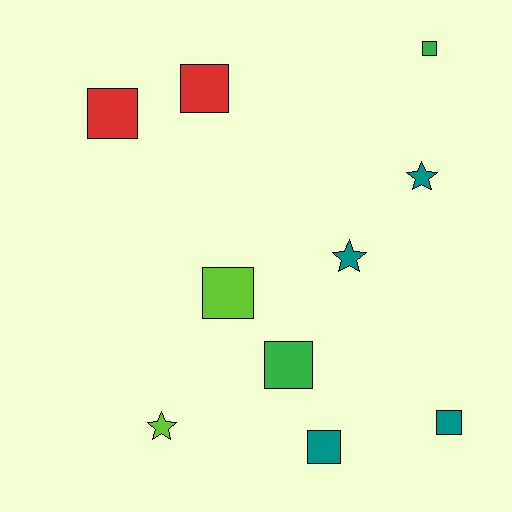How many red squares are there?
There are 2 red squares.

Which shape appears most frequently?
Square, with 7 objects.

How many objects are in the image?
There are 10 objects.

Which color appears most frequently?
Teal, with 4 objects.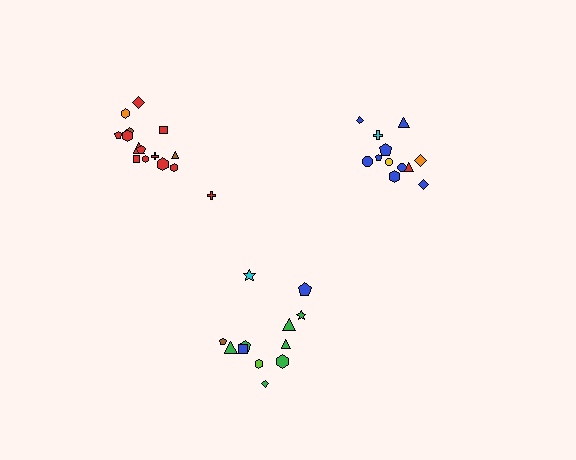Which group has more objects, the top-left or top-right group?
The top-left group.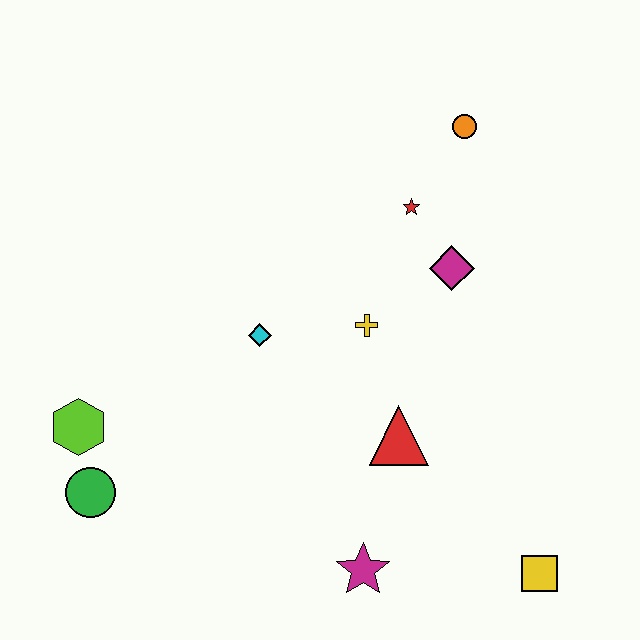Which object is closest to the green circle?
The lime hexagon is closest to the green circle.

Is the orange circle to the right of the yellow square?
No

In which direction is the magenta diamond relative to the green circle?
The magenta diamond is to the right of the green circle.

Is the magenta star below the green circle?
Yes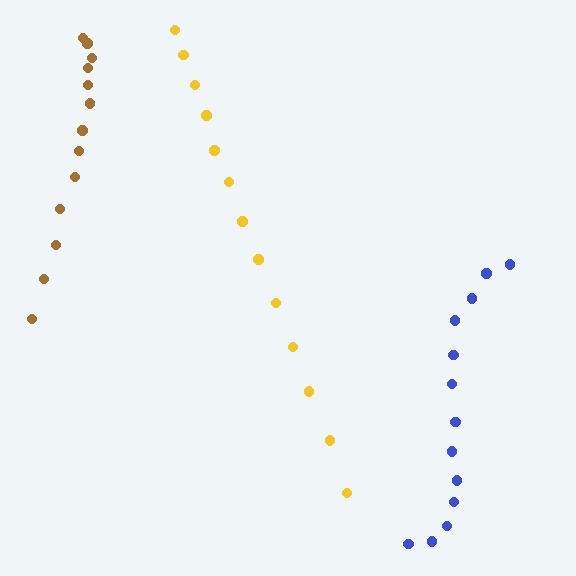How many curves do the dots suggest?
There are 3 distinct paths.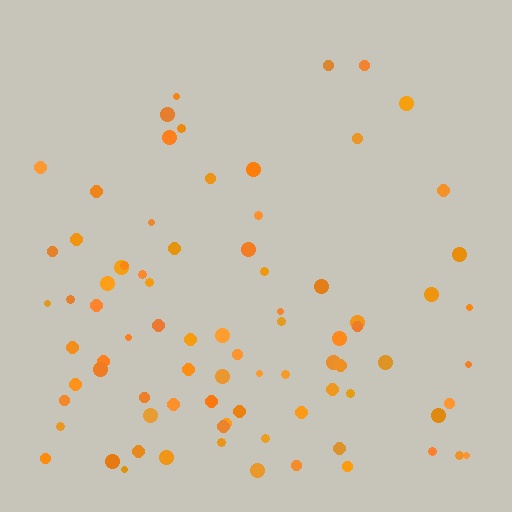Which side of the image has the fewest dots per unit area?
The top.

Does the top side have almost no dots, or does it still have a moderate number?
Still a moderate number, just noticeably fewer than the bottom.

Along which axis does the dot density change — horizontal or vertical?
Vertical.